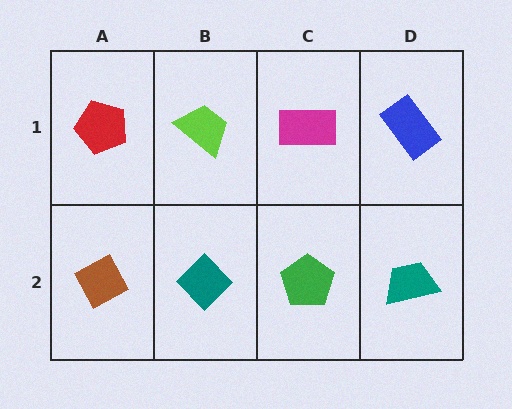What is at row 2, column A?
A brown diamond.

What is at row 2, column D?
A teal trapezoid.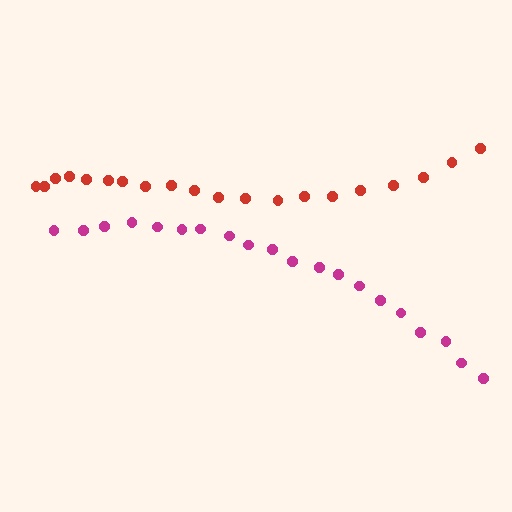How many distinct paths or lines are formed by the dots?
There are 2 distinct paths.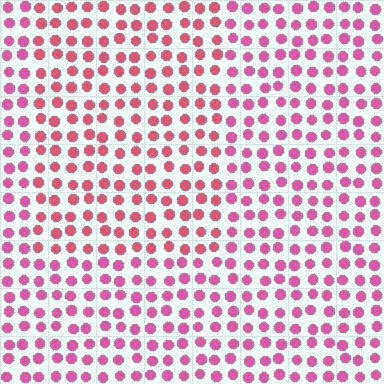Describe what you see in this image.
The image is filled with small pink elements in a uniform arrangement. A rectangle-shaped region is visible where the elements are tinted to a slightly different hue, forming a subtle color boundary.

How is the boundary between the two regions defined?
The boundary is defined purely by a slight shift in hue (about 26 degrees). Spacing, size, and orientation are identical on both sides.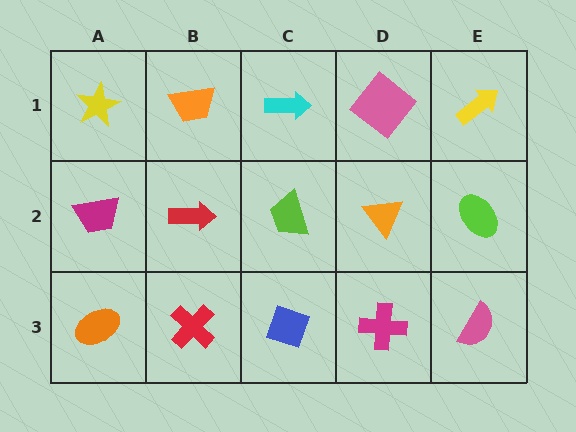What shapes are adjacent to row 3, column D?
An orange triangle (row 2, column D), a blue diamond (row 3, column C), a pink semicircle (row 3, column E).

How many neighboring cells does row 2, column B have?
4.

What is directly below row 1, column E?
A lime ellipse.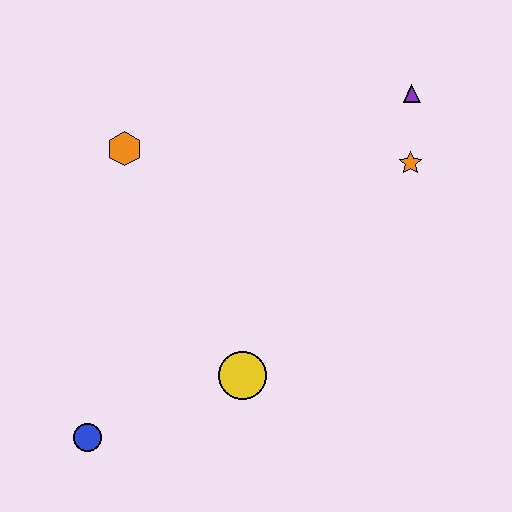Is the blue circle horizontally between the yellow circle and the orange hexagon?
No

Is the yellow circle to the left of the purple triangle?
Yes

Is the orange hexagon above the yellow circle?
Yes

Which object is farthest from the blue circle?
The purple triangle is farthest from the blue circle.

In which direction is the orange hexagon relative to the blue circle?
The orange hexagon is above the blue circle.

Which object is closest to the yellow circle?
The blue circle is closest to the yellow circle.